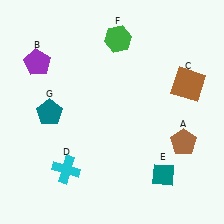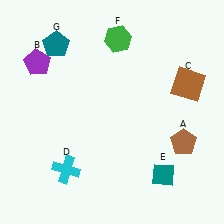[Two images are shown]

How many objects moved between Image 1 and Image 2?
1 object moved between the two images.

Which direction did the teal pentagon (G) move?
The teal pentagon (G) moved up.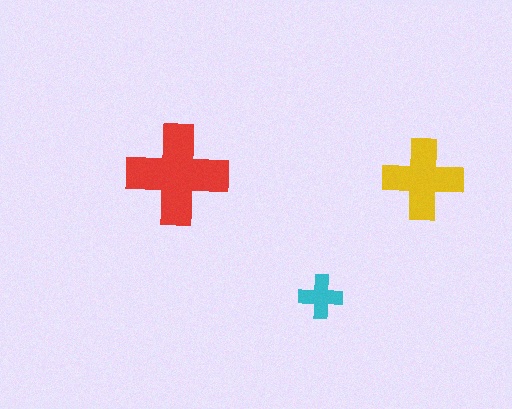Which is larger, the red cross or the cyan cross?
The red one.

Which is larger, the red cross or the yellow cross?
The red one.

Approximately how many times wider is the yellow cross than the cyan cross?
About 2 times wider.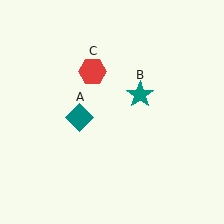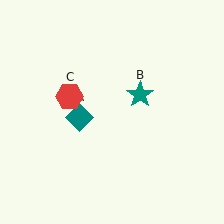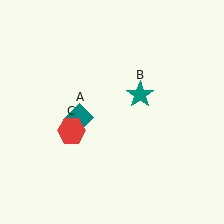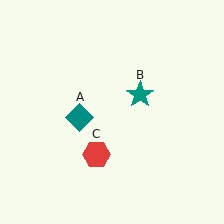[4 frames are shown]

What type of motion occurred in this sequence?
The red hexagon (object C) rotated counterclockwise around the center of the scene.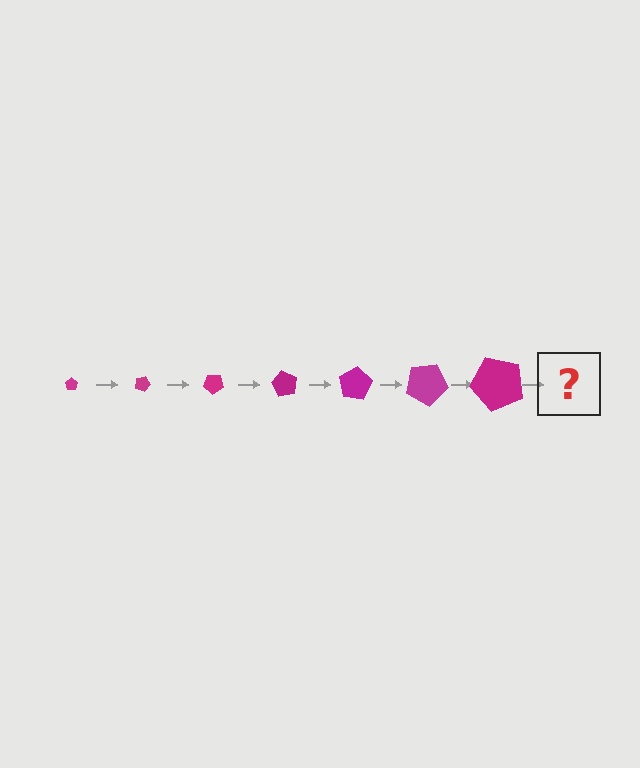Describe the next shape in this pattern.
It should be a pentagon, larger than the previous one and rotated 140 degrees from the start.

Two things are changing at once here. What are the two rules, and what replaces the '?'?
The two rules are that the pentagon grows larger each step and it rotates 20 degrees each step. The '?' should be a pentagon, larger than the previous one and rotated 140 degrees from the start.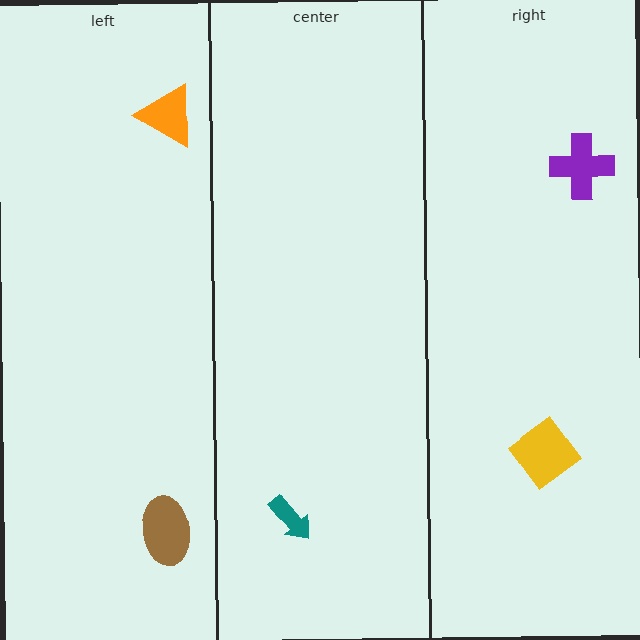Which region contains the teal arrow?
The center region.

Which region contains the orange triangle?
The left region.